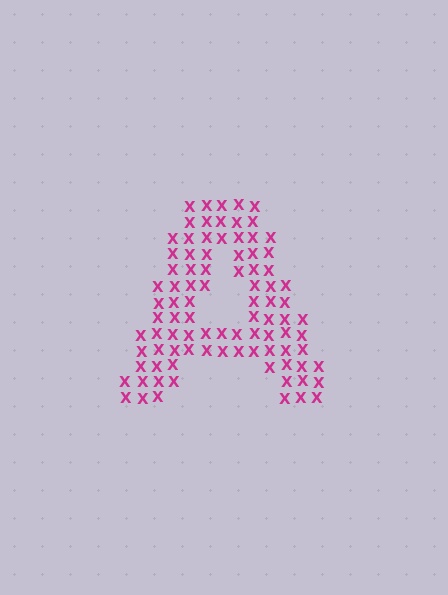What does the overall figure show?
The overall figure shows the letter A.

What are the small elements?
The small elements are letter X's.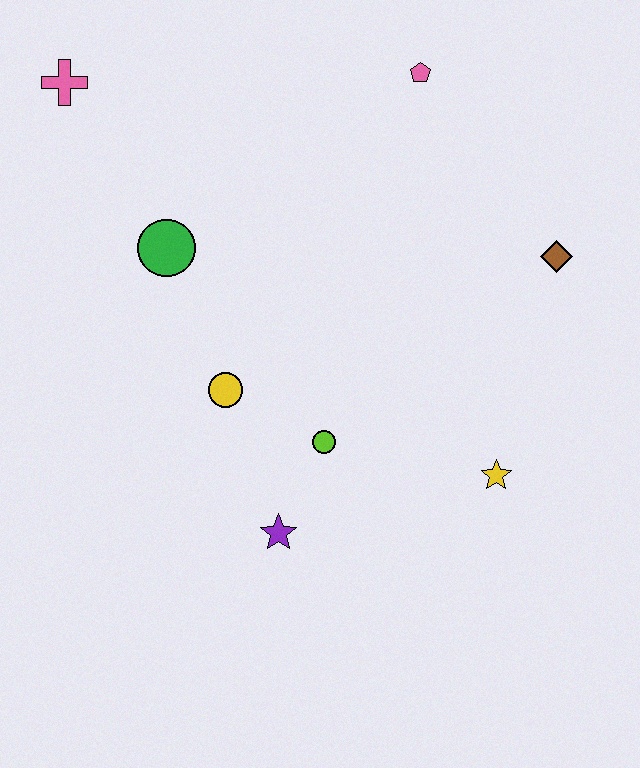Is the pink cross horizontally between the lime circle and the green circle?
No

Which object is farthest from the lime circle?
The pink cross is farthest from the lime circle.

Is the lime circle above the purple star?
Yes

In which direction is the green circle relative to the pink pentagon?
The green circle is to the left of the pink pentagon.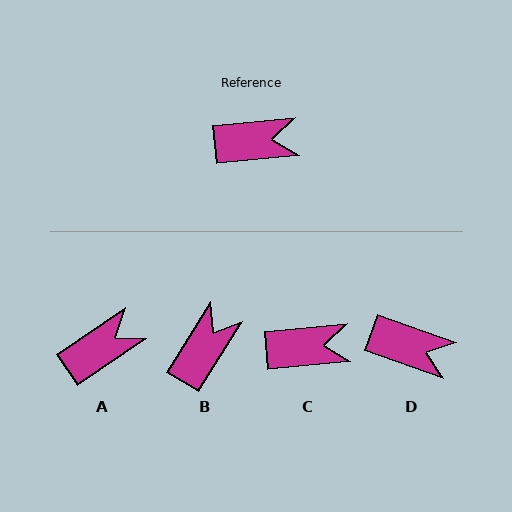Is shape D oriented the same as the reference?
No, it is off by about 25 degrees.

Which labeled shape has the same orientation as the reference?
C.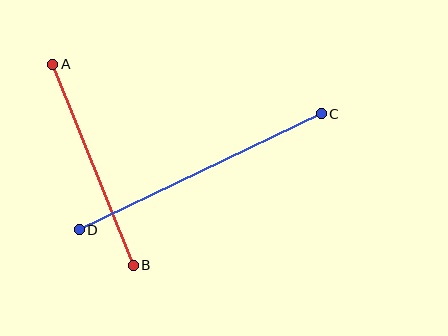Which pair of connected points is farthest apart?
Points C and D are farthest apart.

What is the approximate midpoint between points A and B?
The midpoint is at approximately (93, 165) pixels.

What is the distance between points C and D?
The distance is approximately 268 pixels.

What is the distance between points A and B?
The distance is approximately 217 pixels.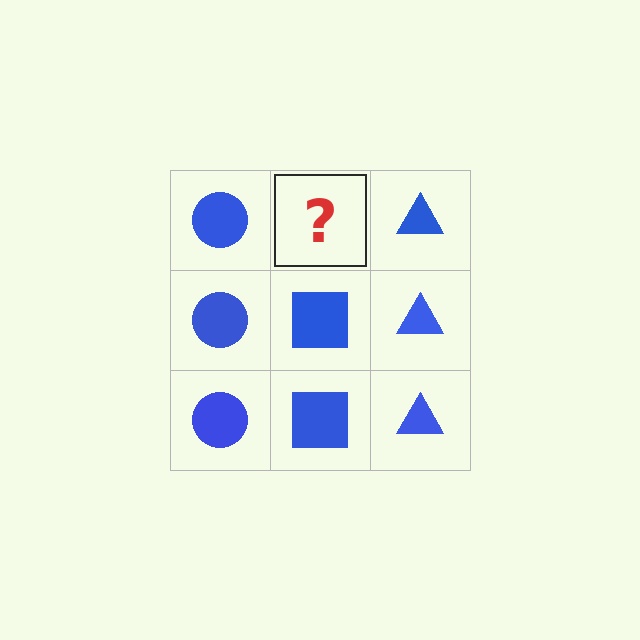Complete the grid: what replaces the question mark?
The question mark should be replaced with a blue square.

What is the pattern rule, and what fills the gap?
The rule is that each column has a consistent shape. The gap should be filled with a blue square.